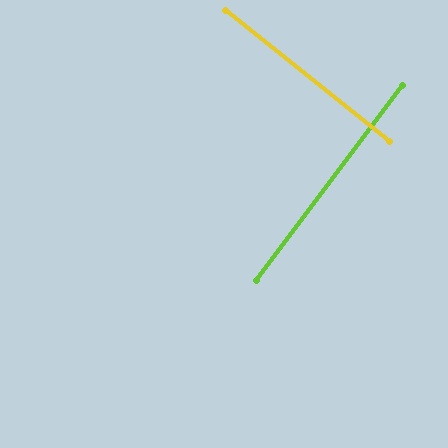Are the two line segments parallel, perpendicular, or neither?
Perpendicular — they meet at approximately 88°.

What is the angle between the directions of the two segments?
Approximately 88 degrees.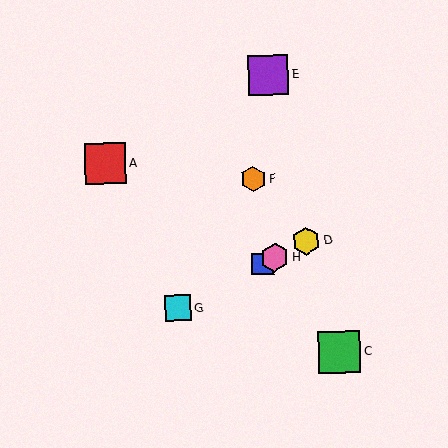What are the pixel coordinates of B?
Object B is at (263, 264).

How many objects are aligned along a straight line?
4 objects (B, D, G, H) are aligned along a straight line.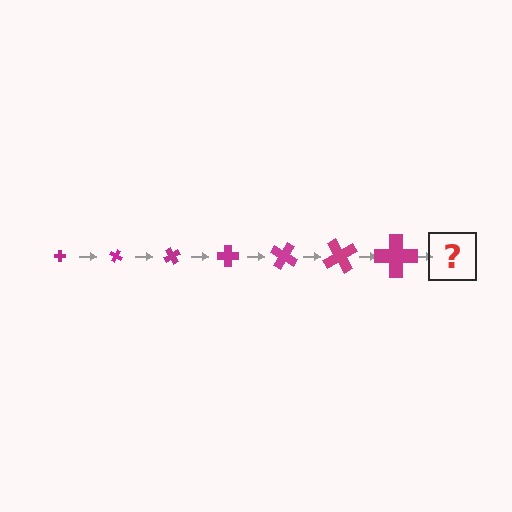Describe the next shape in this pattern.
It should be a cross, larger than the previous one and rotated 210 degrees from the start.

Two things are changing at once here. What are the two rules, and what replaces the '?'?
The two rules are that the cross grows larger each step and it rotates 30 degrees each step. The '?' should be a cross, larger than the previous one and rotated 210 degrees from the start.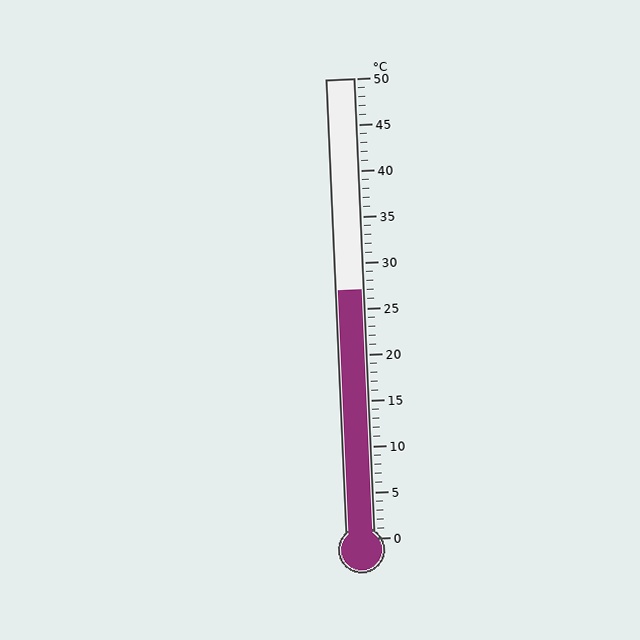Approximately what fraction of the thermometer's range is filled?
The thermometer is filled to approximately 55% of its range.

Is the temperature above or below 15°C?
The temperature is above 15°C.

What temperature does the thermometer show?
The thermometer shows approximately 27°C.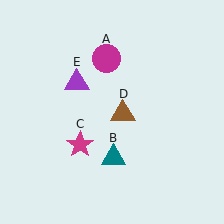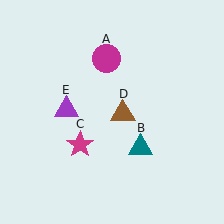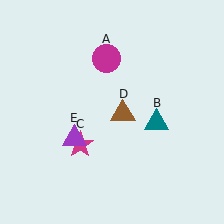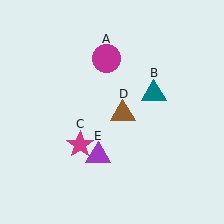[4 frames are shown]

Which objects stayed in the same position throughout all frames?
Magenta circle (object A) and magenta star (object C) and brown triangle (object D) remained stationary.